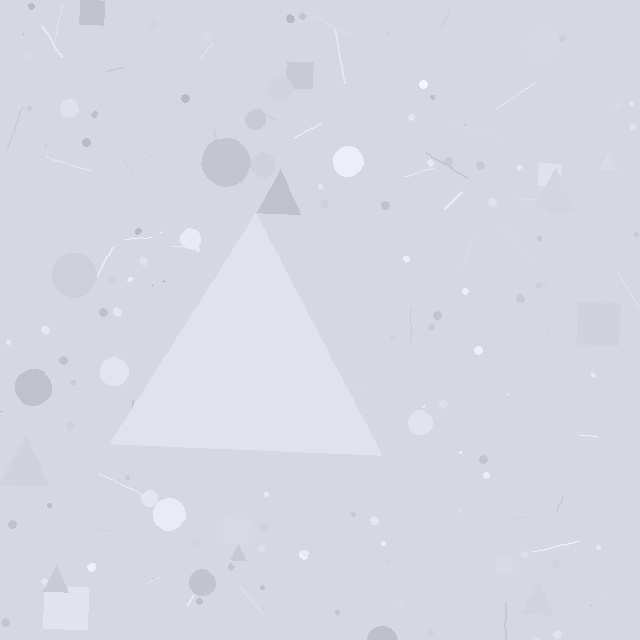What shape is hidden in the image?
A triangle is hidden in the image.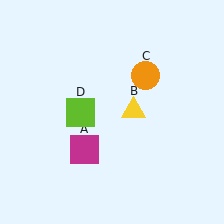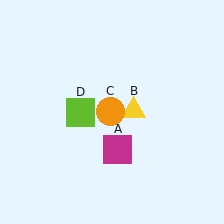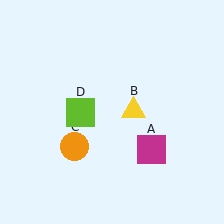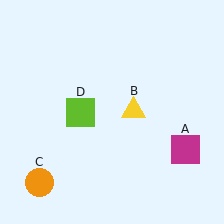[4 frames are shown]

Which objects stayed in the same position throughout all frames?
Yellow triangle (object B) and lime square (object D) remained stationary.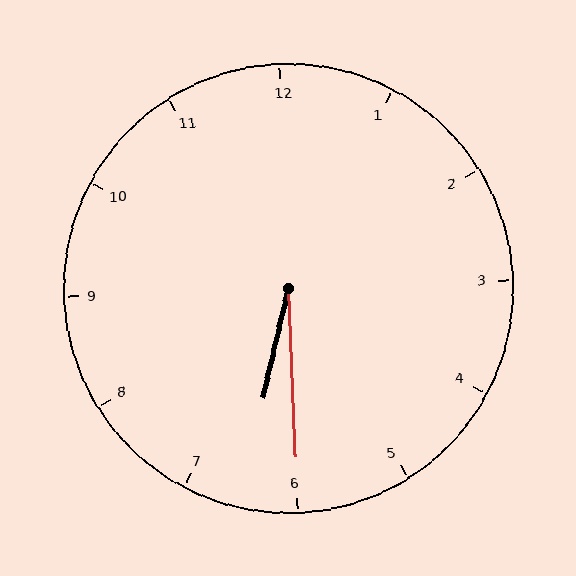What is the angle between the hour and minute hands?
Approximately 15 degrees.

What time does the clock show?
6:30.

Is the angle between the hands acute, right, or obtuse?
It is acute.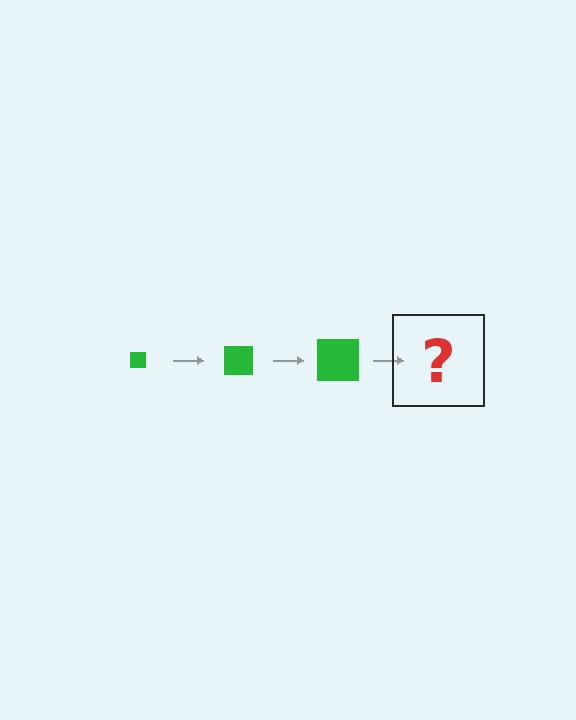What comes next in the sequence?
The next element should be a green square, larger than the previous one.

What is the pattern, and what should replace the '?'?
The pattern is that the square gets progressively larger each step. The '?' should be a green square, larger than the previous one.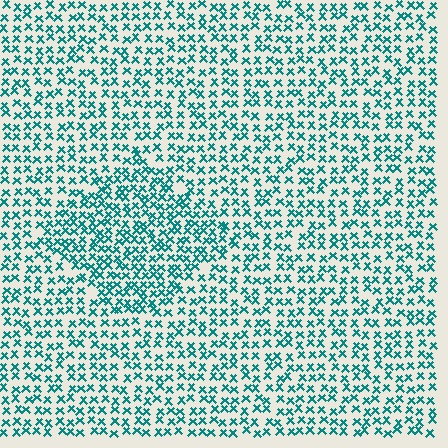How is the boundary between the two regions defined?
The boundary is defined by a change in element density (approximately 1.6x ratio). All elements are the same color, size, and shape.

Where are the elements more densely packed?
The elements are more densely packed inside the diamond boundary.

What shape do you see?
I see a diamond.